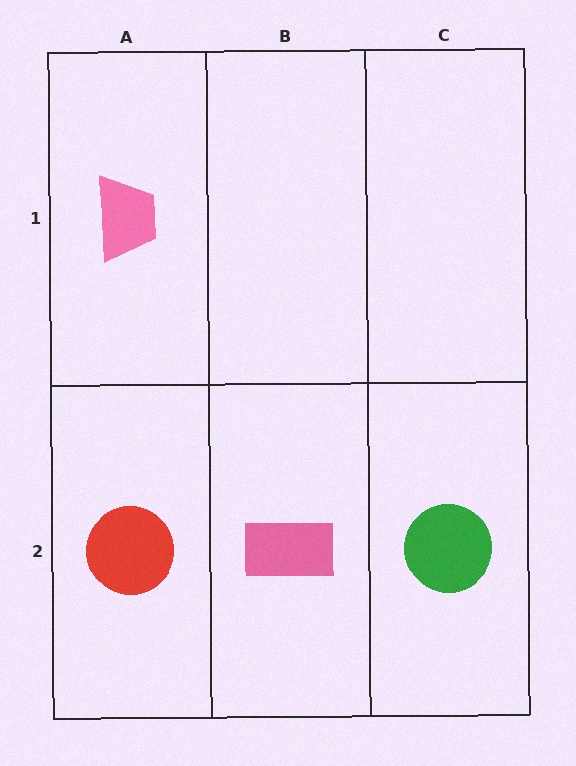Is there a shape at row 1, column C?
No, that cell is empty.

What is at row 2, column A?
A red circle.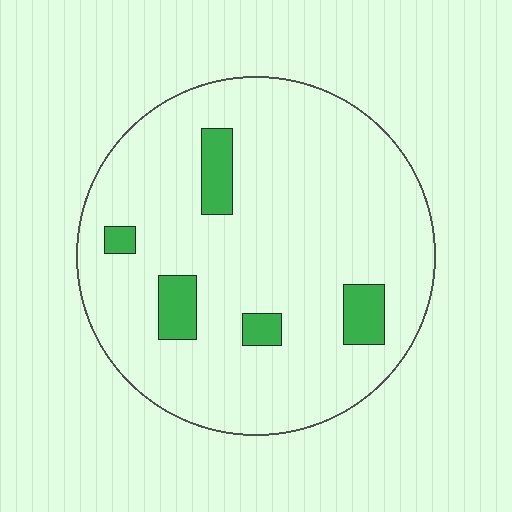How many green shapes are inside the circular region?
5.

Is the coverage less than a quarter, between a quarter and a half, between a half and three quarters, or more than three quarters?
Less than a quarter.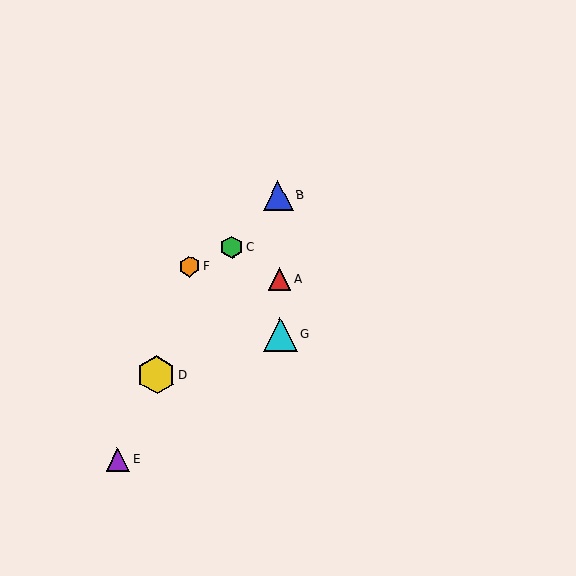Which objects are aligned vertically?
Objects A, B, G are aligned vertically.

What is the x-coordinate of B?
Object B is at x≈278.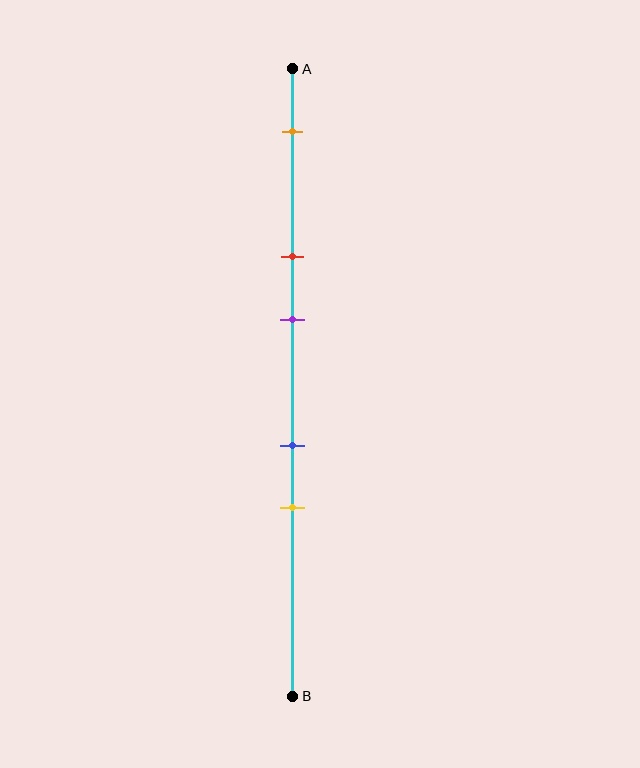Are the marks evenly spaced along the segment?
No, the marks are not evenly spaced.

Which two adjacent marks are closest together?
The blue and yellow marks are the closest adjacent pair.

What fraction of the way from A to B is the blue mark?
The blue mark is approximately 60% (0.6) of the way from A to B.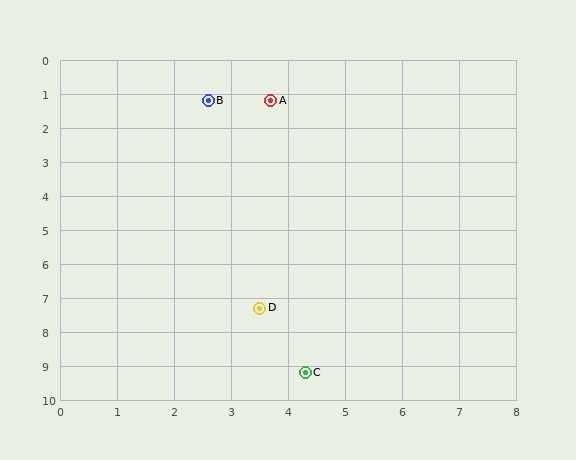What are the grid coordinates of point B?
Point B is at approximately (2.6, 1.2).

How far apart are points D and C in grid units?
Points D and C are about 2.1 grid units apart.